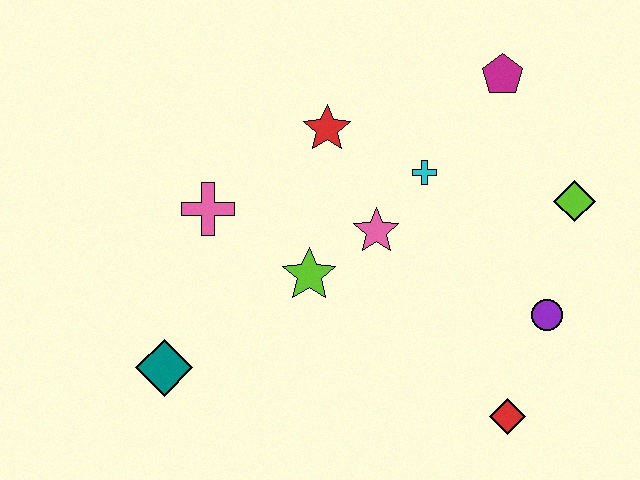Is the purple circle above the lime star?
No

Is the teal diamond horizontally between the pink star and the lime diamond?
No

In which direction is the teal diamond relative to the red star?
The teal diamond is below the red star.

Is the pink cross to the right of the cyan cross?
No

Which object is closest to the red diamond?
The purple circle is closest to the red diamond.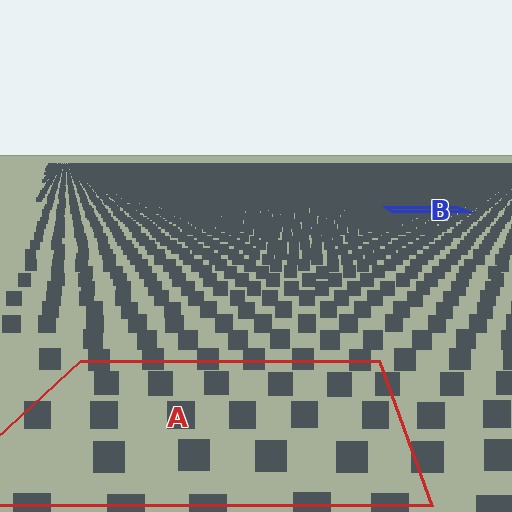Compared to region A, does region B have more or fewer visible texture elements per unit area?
Region B has more texture elements per unit area — they are packed more densely because it is farther away.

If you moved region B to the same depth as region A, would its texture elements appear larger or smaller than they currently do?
They would appear larger. At a closer depth, the same texture elements are projected at a bigger on-screen size.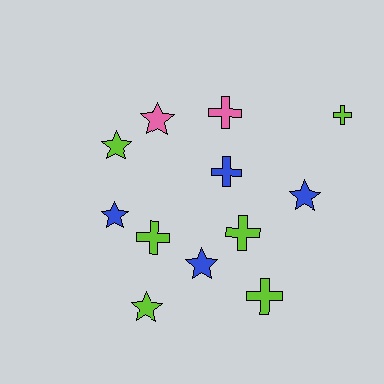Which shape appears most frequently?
Star, with 6 objects.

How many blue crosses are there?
There is 1 blue cross.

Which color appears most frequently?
Lime, with 6 objects.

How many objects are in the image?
There are 12 objects.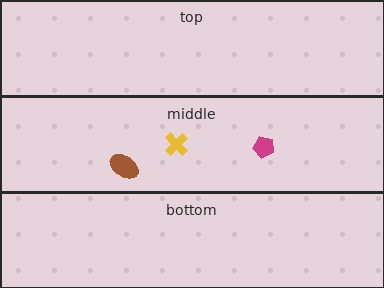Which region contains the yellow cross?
The middle region.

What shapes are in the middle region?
The brown ellipse, the magenta pentagon, the yellow cross.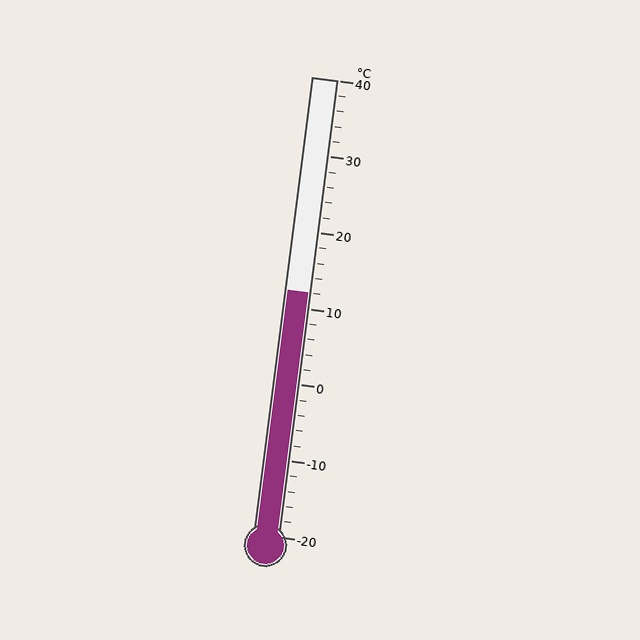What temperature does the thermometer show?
The thermometer shows approximately 12°C.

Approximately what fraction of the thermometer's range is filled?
The thermometer is filled to approximately 55% of its range.